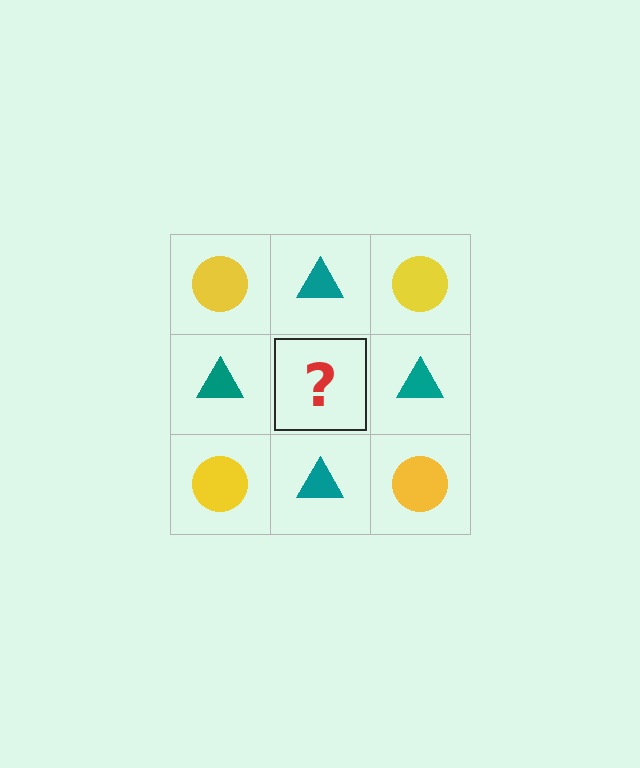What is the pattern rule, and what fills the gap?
The rule is that it alternates yellow circle and teal triangle in a checkerboard pattern. The gap should be filled with a yellow circle.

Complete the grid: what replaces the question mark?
The question mark should be replaced with a yellow circle.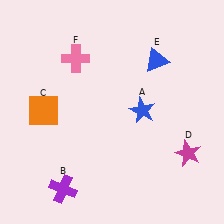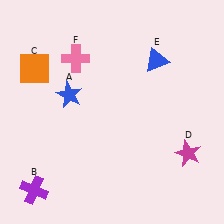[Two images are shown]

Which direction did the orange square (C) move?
The orange square (C) moved up.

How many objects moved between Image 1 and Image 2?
3 objects moved between the two images.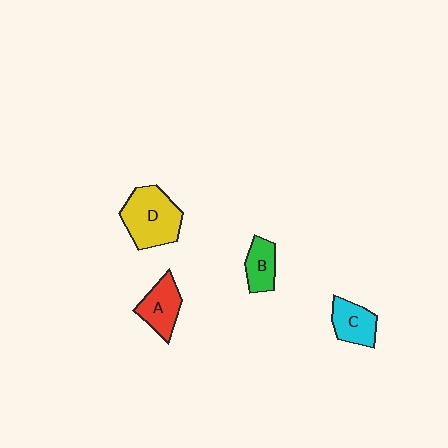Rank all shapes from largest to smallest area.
From largest to smallest: D (yellow), A (red), C (cyan), B (green).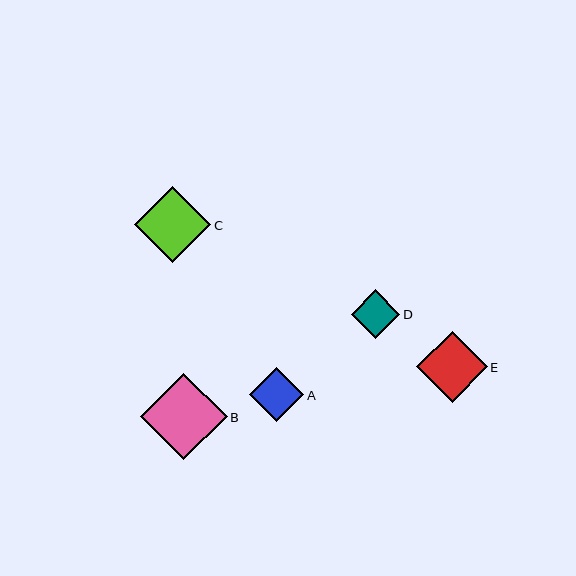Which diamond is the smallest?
Diamond D is the smallest with a size of approximately 48 pixels.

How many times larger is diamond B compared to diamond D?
Diamond B is approximately 1.8 times the size of diamond D.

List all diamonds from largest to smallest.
From largest to smallest: B, C, E, A, D.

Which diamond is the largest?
Diamond B is the largest with a size of approximately 86 pixels.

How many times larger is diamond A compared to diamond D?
Diamond A is approximately 1.1 times the size of diamond D.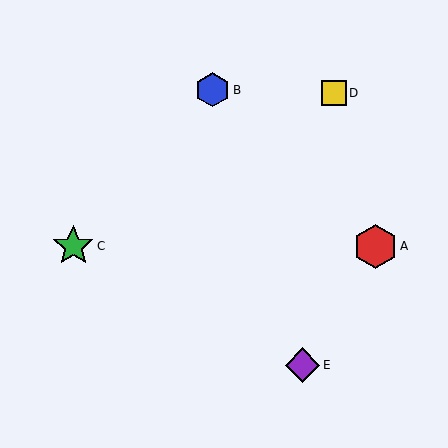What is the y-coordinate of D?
Object D is at y≈93.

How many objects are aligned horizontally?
2 objects (A, C) are aligned horizontally.